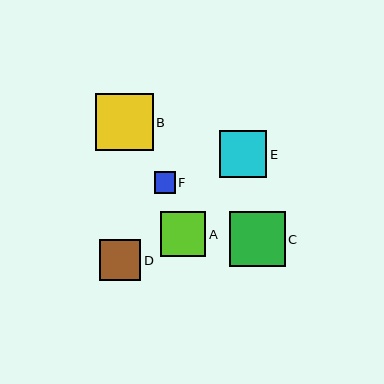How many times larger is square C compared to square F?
Square C is approximately 2.6 times the size of square F.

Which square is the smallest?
Square F is the smallest with a size of approximately 21 pixels.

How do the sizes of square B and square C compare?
Square B and square C are approximately the same size.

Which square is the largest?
Square B is the largest with a size of approximately 57 pixels.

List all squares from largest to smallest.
From largest to smallest: B, C, E, A, D, F.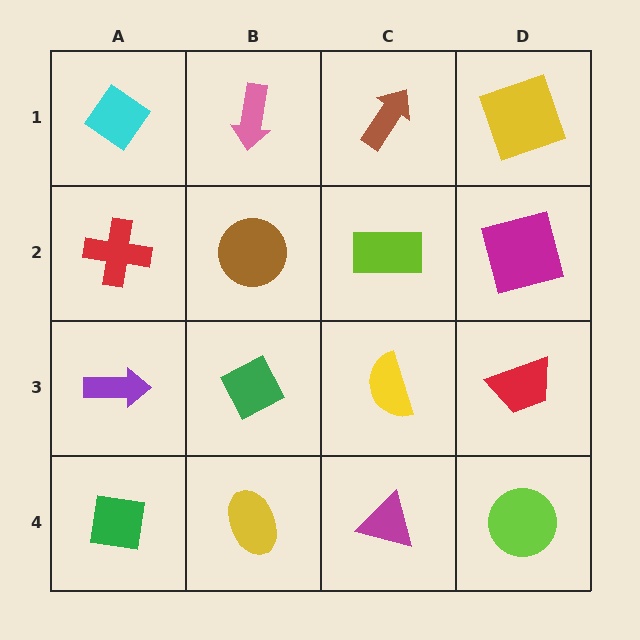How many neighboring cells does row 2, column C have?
4.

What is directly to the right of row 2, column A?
A brown circle.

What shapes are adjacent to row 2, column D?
A yellow square (row 1, column D), a red trapezoid (row 3, column D), a lime rectangle (row 2, column C).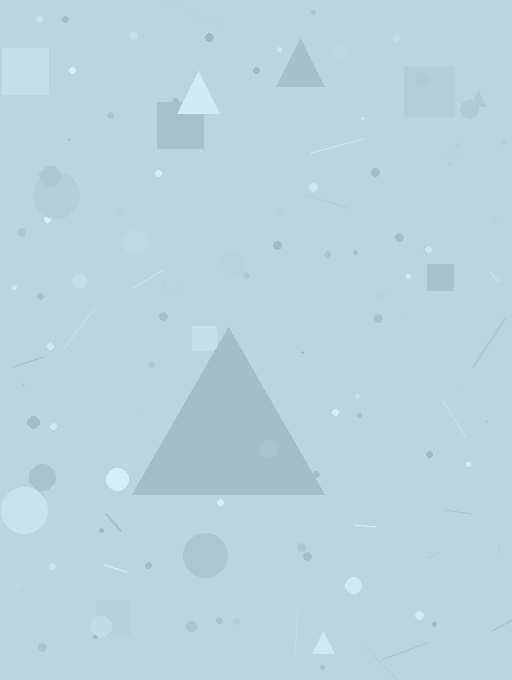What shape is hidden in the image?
A triangle is hidden in the image.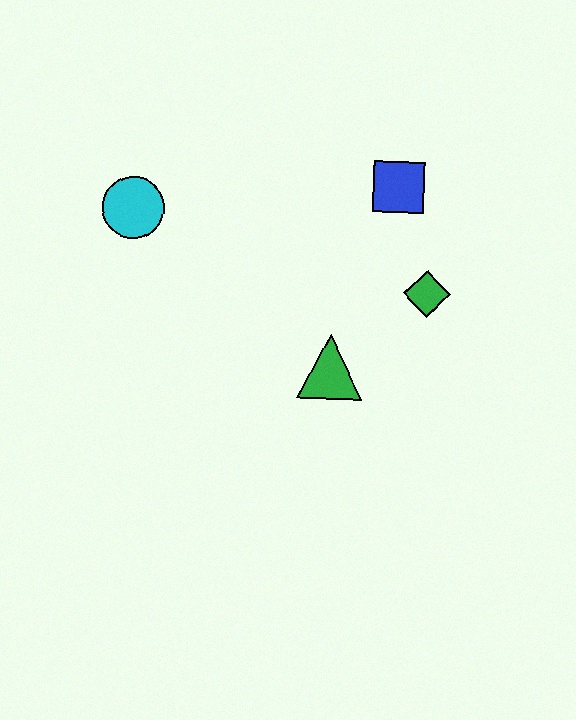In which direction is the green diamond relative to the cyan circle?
The green diamond is to the right of the cyan circle.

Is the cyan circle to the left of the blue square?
Yes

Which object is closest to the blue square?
The green diamond is closest to the blue square.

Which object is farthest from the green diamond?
The cyan circle is farthest from the green diamond.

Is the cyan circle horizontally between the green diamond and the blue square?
No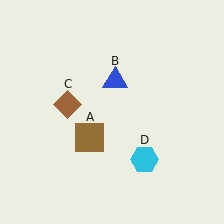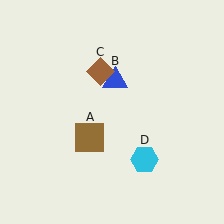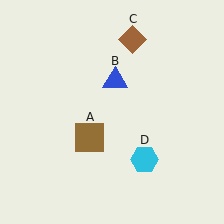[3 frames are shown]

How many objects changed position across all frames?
1 object changed position: brown diamond (object C).